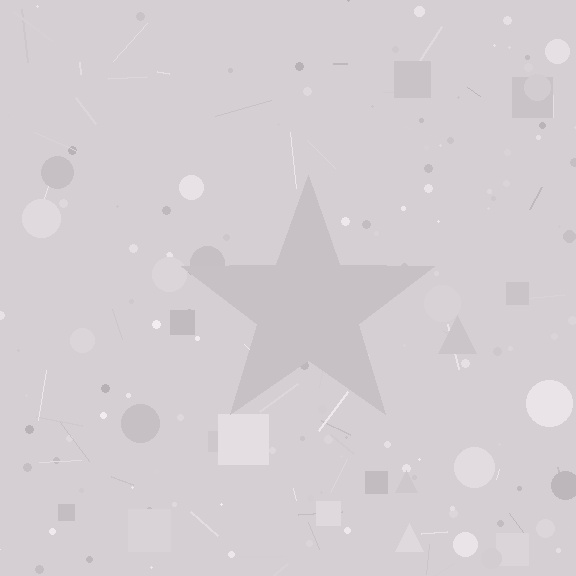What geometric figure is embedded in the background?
A star is embedded in the background.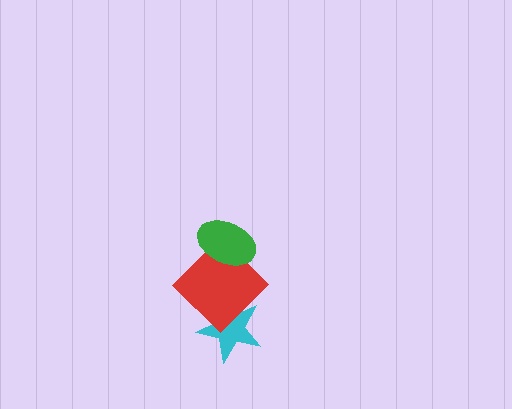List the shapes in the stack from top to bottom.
From top to bottom: the green ellipse, the red diamond, the cyan star.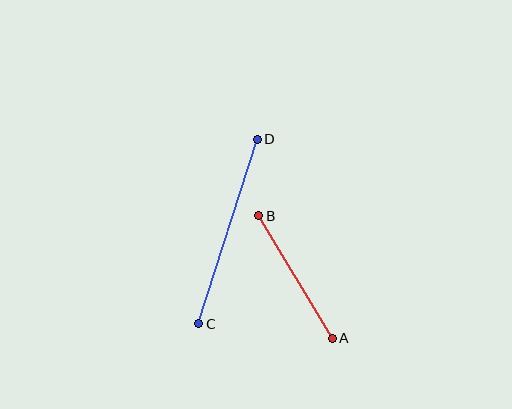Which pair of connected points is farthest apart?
Points C and D are farthest apart.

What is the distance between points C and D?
The distance is approximately 193 pixels.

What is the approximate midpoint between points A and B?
The midpoint is at approximately (295, 277) pixels.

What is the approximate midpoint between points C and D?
The midpoint is at approximately (228, 232) pixels.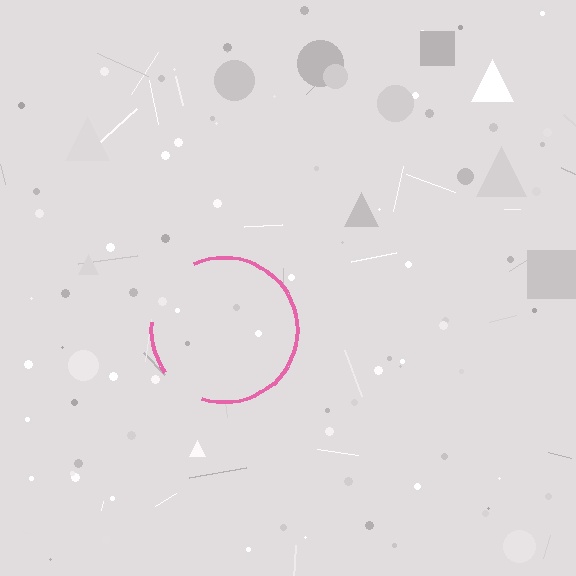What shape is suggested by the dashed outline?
The dashed outline suggests a circle.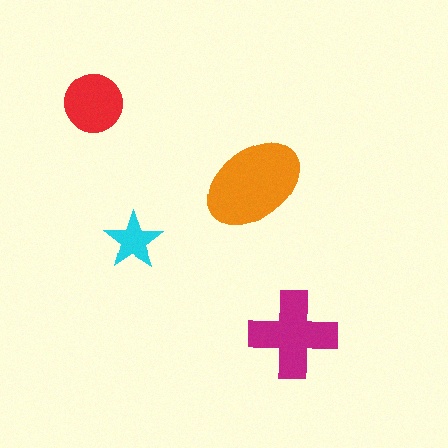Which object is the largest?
The orange ellipse.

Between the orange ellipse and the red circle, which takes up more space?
The orange ellipse.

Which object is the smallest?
The cyan star.